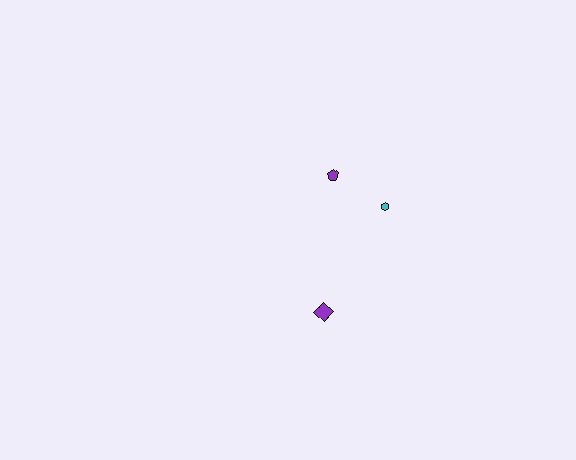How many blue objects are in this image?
There are no blue objects.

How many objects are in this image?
There are 3 objects.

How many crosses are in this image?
There are no crosses.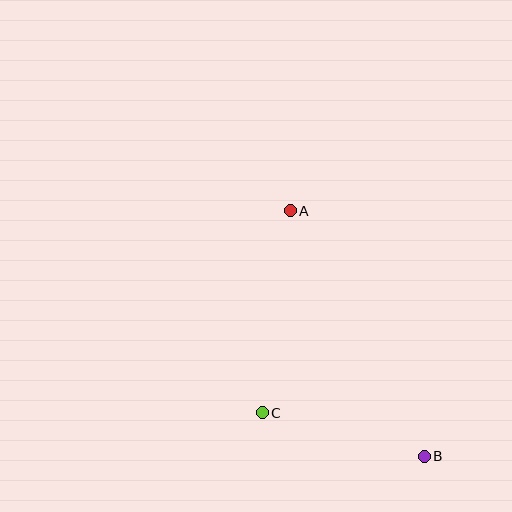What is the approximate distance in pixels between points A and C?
The distance between A and C is approximately 204 pixels.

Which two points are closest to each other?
Points B and C are closest to each other.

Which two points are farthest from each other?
Points A and B are farthest from each other.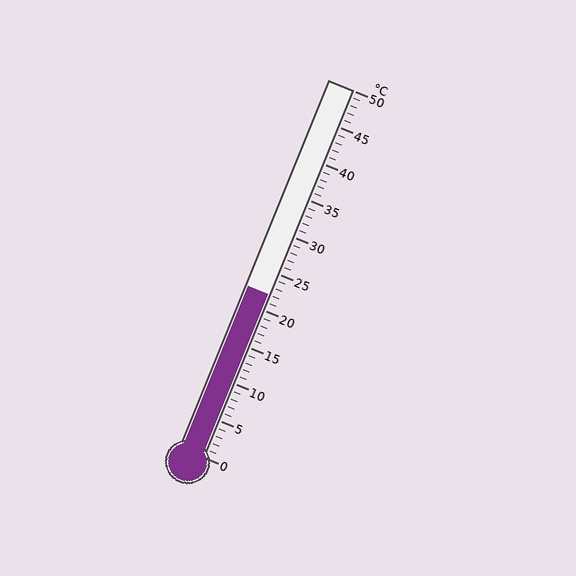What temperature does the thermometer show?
The thermometer shows approximately 22°C.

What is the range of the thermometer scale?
The thermometer scale ranges from 0°C to 50°C.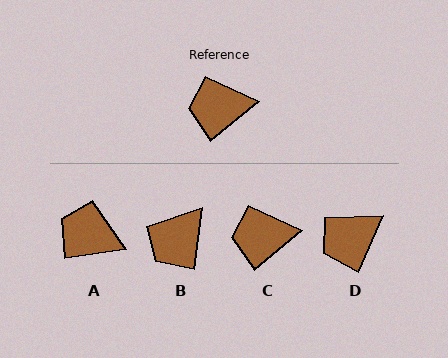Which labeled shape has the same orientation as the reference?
C.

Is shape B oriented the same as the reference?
No, it is off by about 43 degrees.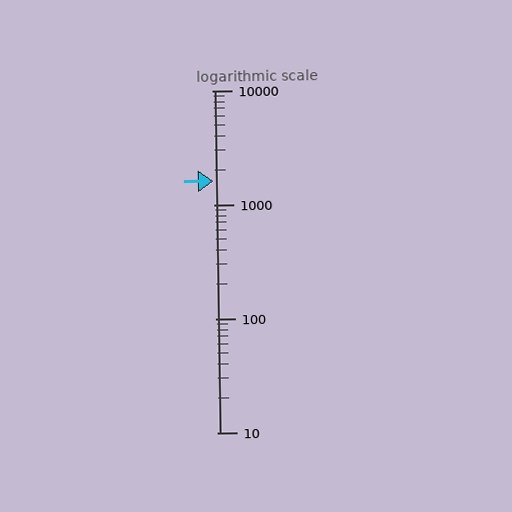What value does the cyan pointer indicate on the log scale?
The pointer indicates approximately 1600.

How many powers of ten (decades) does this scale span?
The scale spans 3 decades, from 10 to 10000.